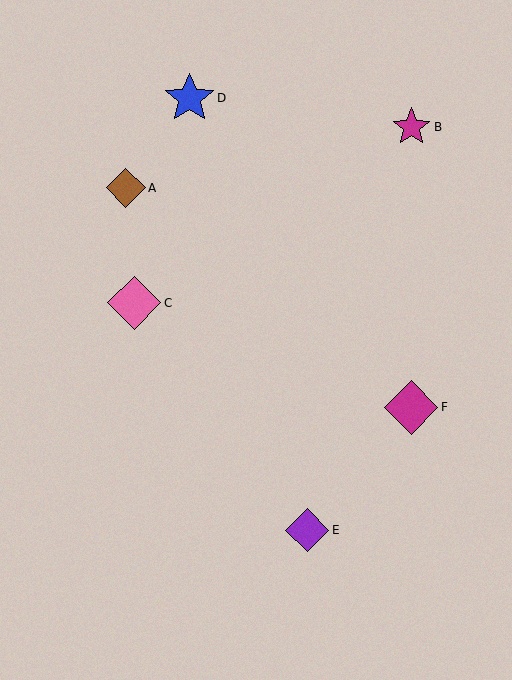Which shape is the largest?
The magenta diamond (labeled F) is the largest.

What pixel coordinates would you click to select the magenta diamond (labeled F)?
Click at (411, 407) to select the magenta diamond F.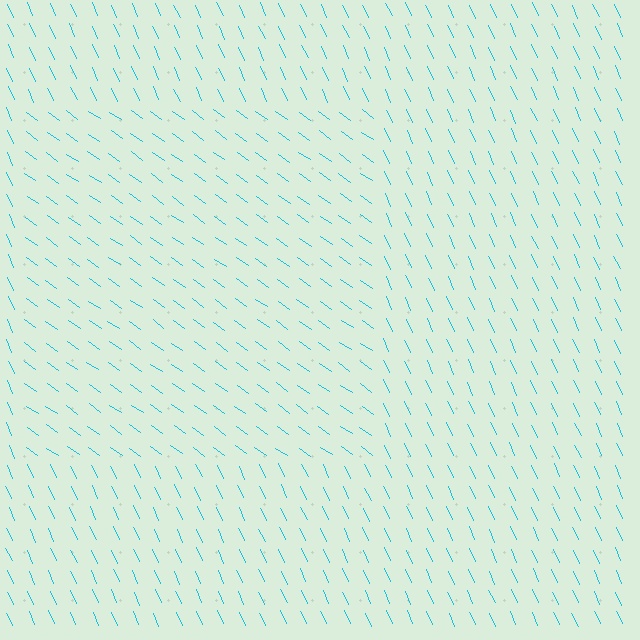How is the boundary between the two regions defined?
The boundary is defined purely by a change in line orientation (approximately 31 degrees difference). All lines are the same color and thickness.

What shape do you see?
I see a rectangle.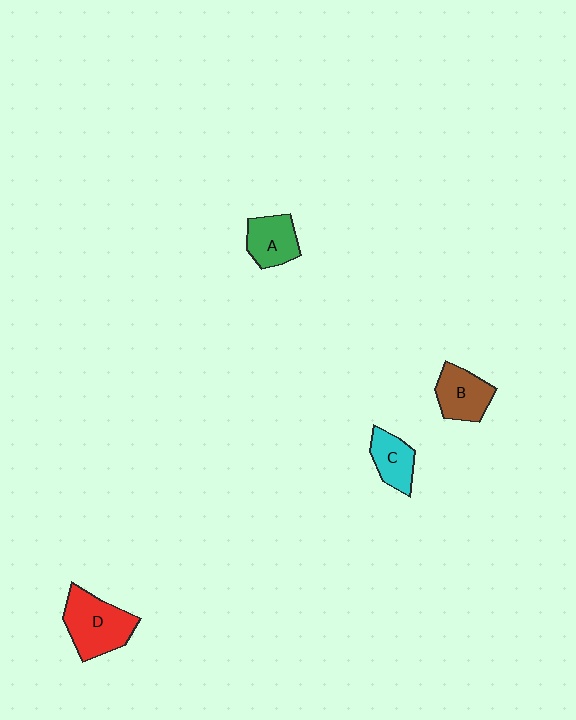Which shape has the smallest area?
Shape C (cyan).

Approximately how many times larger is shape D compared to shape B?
Approximately 1.4 times.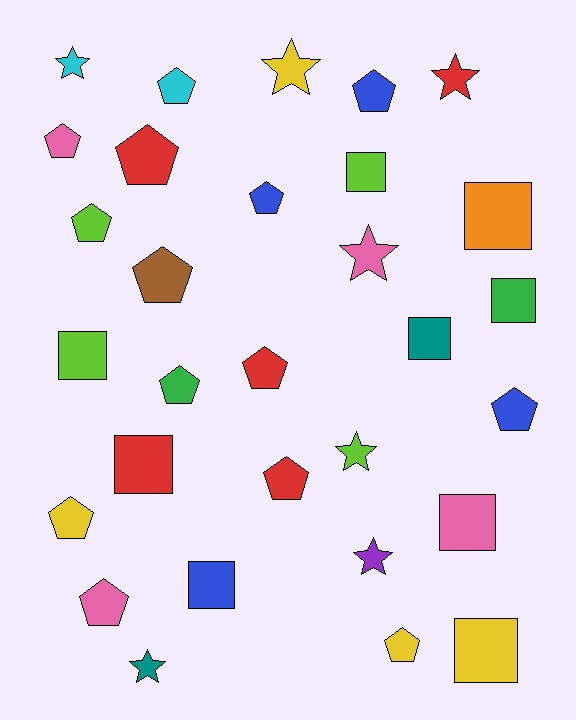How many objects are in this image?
There are 30 objects.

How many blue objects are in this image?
There are 4 blue objects.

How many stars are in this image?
There are 7 stars.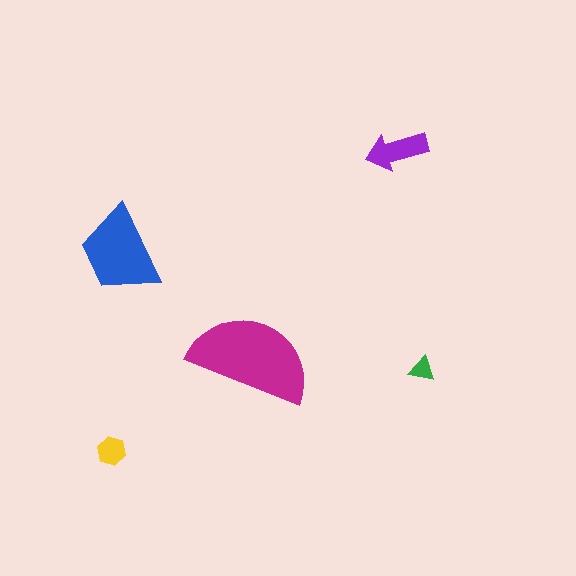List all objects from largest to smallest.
The magenta semicircle, the blue trapezoid, the purple arrow, the yellow hexagon, the green triangle.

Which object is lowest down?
The yellow hexagon is bottommost.